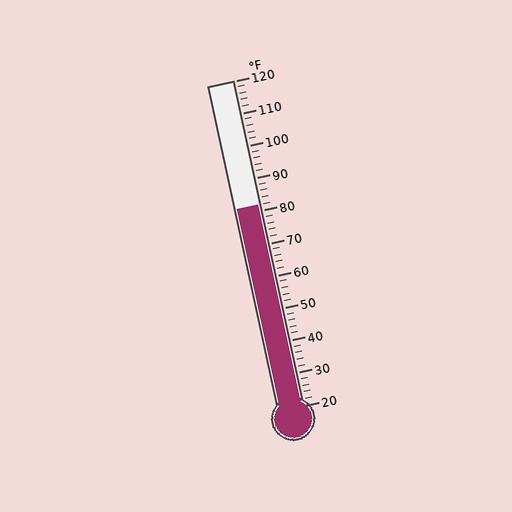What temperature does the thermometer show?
The thermometer shows approximately 82°F.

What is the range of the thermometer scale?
The thermometer scale ranges from 20°F to 120°F.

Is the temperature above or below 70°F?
The temperature is above 70°F.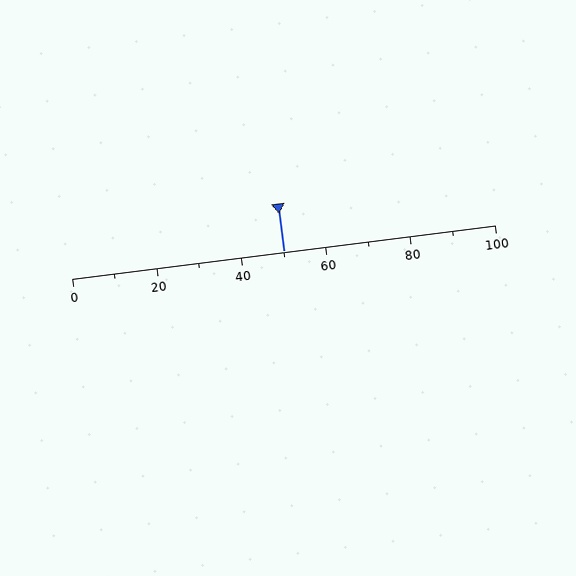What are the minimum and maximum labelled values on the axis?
The axis runs from 0 to 100.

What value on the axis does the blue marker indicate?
The marker indicates approximately 50.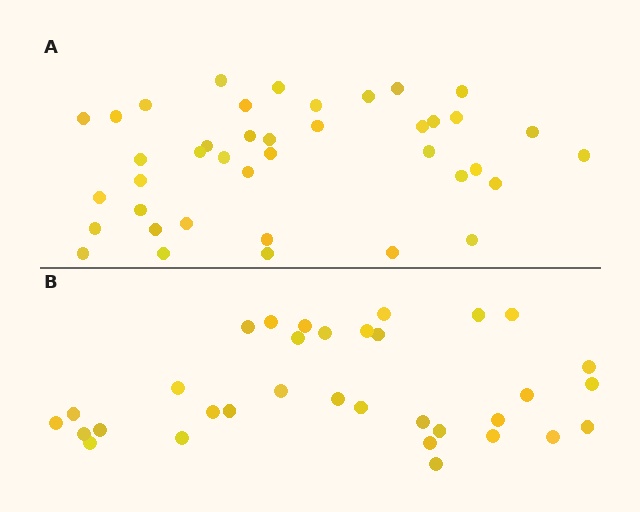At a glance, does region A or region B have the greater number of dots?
Region A (the top region) has more dots.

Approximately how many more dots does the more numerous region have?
Region A has roughly 8 or so more dots than region B.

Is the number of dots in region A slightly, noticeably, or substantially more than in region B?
Region A has only slightly more — the two regions are fairly close. The ratio is roughly 1.2 to 1.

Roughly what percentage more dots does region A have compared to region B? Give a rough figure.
About 20% more.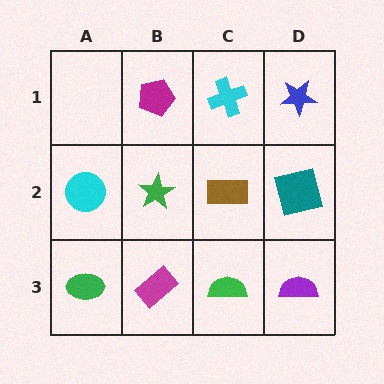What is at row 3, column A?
A green ellipse.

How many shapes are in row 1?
3 shapes.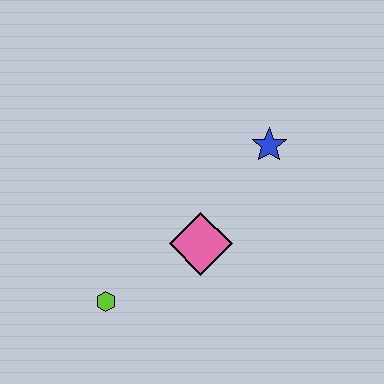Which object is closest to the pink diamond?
The lime hexagon is closest to the pink diamond.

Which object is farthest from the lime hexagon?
The blue star is farthest from the lime hexagon.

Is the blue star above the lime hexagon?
Yes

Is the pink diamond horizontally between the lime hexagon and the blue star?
Yes